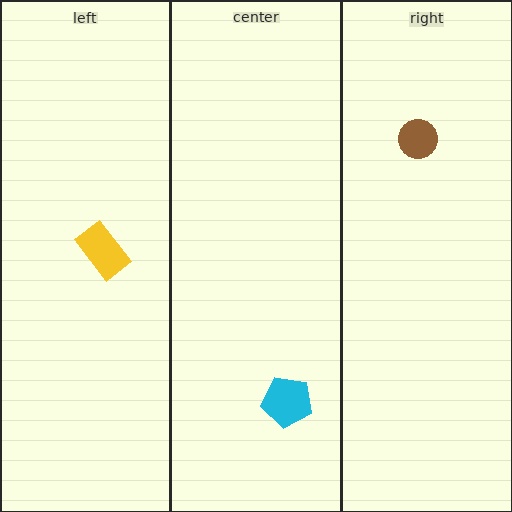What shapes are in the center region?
The cyan pentagon.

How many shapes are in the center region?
1.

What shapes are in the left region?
The yellow rectangle.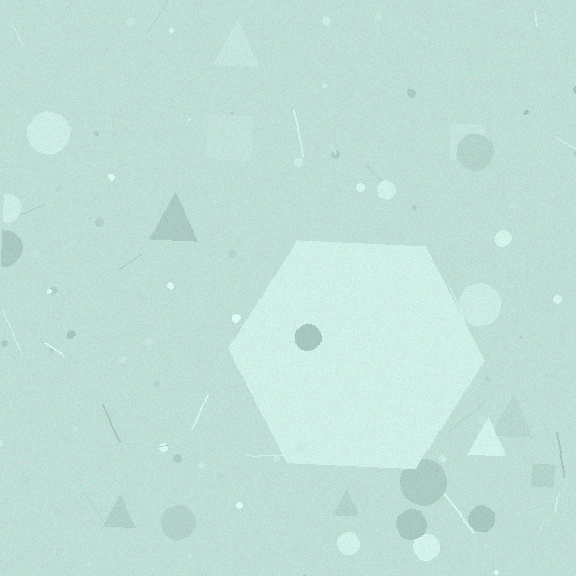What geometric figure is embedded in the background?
A hexagon is embedded in the background.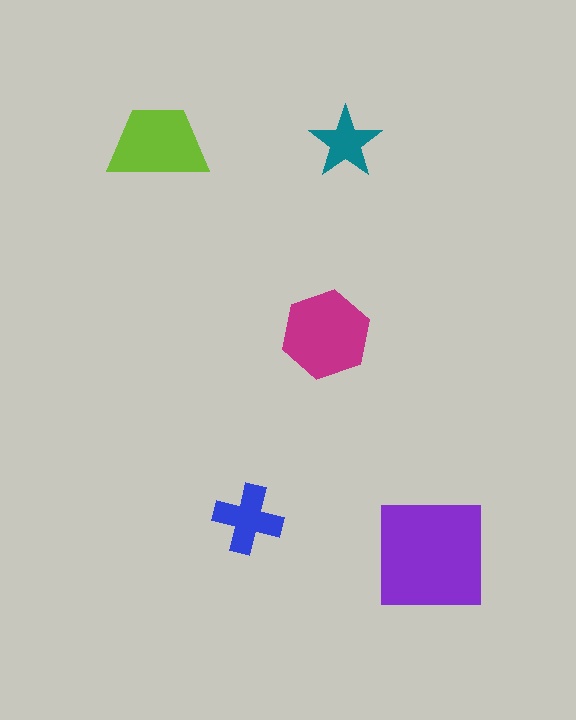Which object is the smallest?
The teal star.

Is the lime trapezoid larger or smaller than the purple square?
Smaller.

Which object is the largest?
The purple square.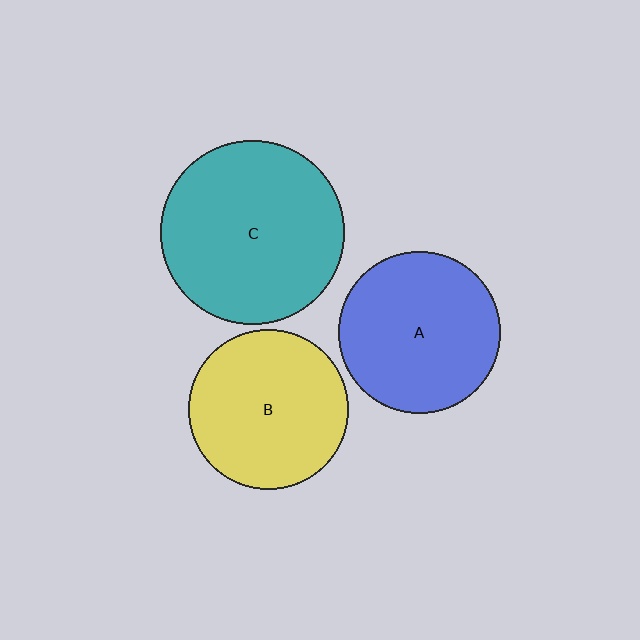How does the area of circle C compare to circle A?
Approximately 1.3 times.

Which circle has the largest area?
Circle C (teal).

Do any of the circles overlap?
No, none of the circles overlap.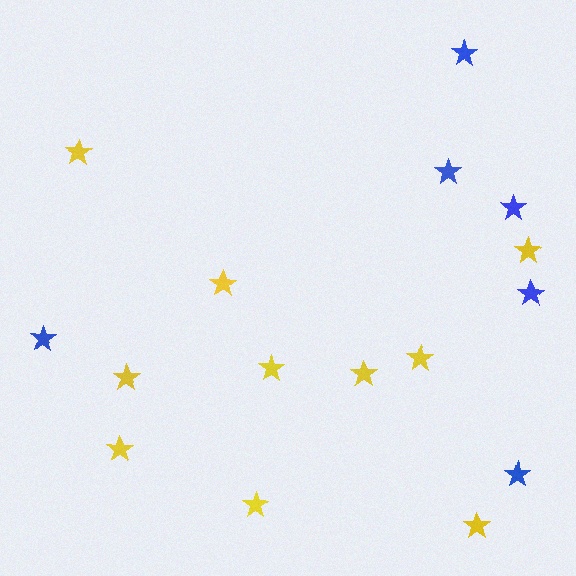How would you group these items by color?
There are 2 groups: one group of yellow stars (10) and one group of blue stars (6).